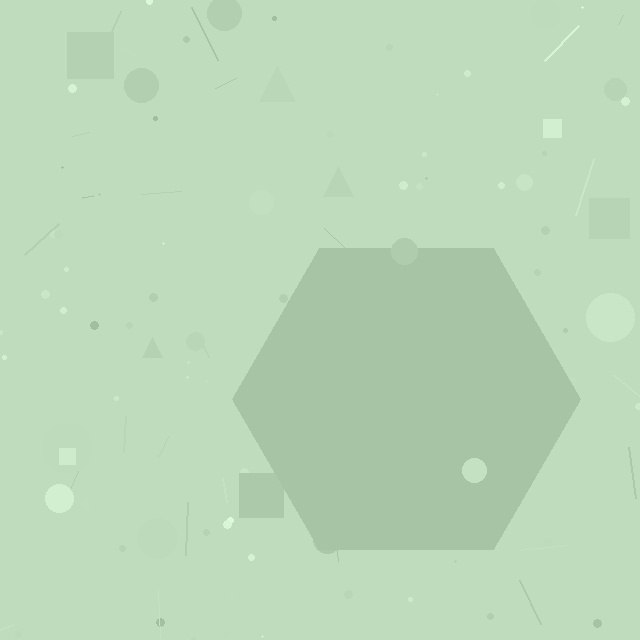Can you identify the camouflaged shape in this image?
The camouflaged shape is a hexagon.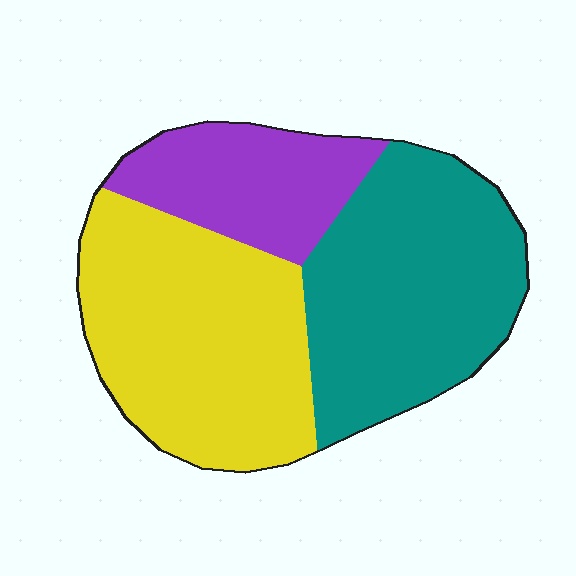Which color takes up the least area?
Purple, at roughly 20%.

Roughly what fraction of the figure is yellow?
Yellow covers 41% of the figure.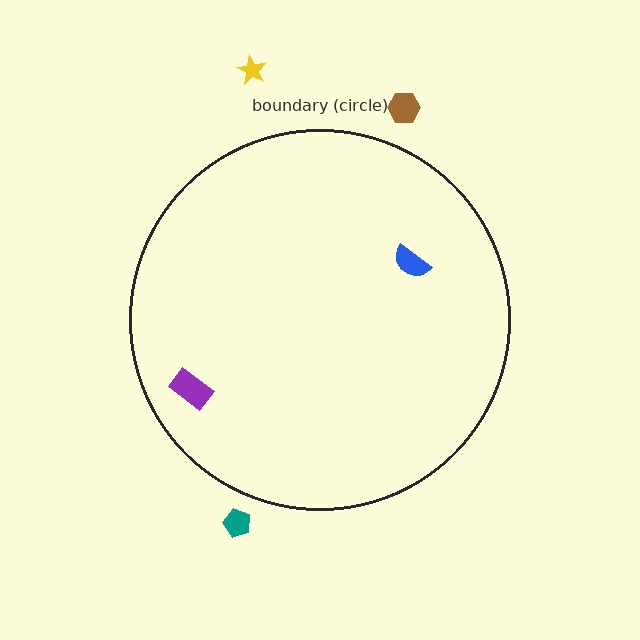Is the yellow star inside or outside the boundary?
Outside.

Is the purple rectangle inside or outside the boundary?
Inside.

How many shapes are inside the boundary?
2 inside, 3 outside.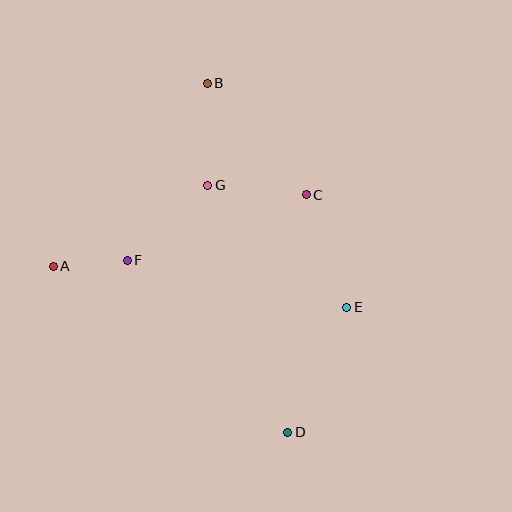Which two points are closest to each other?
Points A and F are closest to each other.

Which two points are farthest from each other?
Points B and D are farthest from each other.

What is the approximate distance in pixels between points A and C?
The distance between A and C is approximately 262 pixels.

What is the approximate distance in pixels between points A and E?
The distance between A and E is approximately 296 pixels.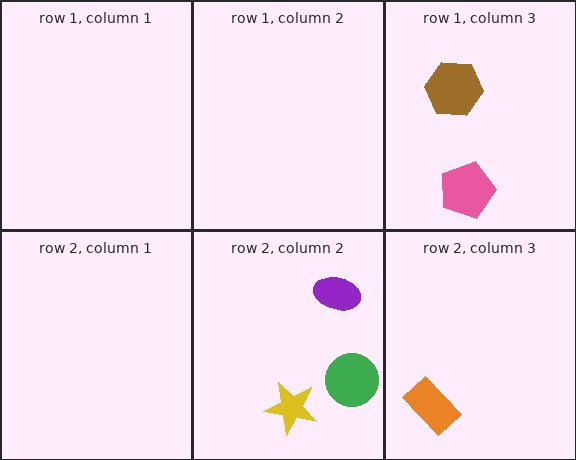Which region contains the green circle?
The row 2, column 2 region.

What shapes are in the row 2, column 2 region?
The purple ellipse, the green circle, the yellow star.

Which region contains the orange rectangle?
The row 2, column 3 region.